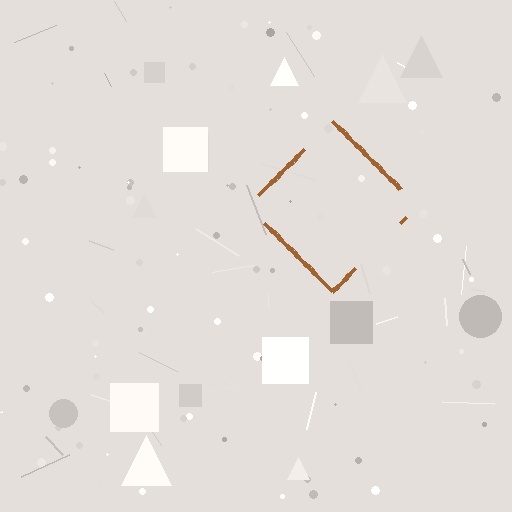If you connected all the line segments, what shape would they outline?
They would outline a diamond.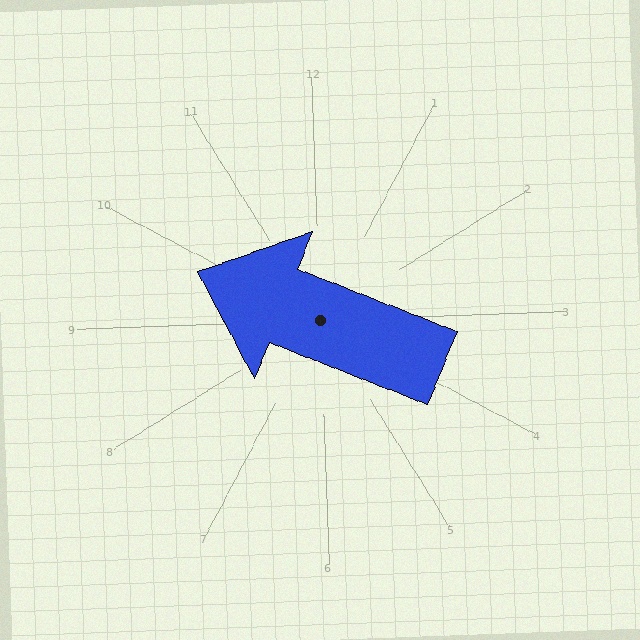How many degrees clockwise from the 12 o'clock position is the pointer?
Approximately 293 degrees.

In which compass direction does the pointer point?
Northwest.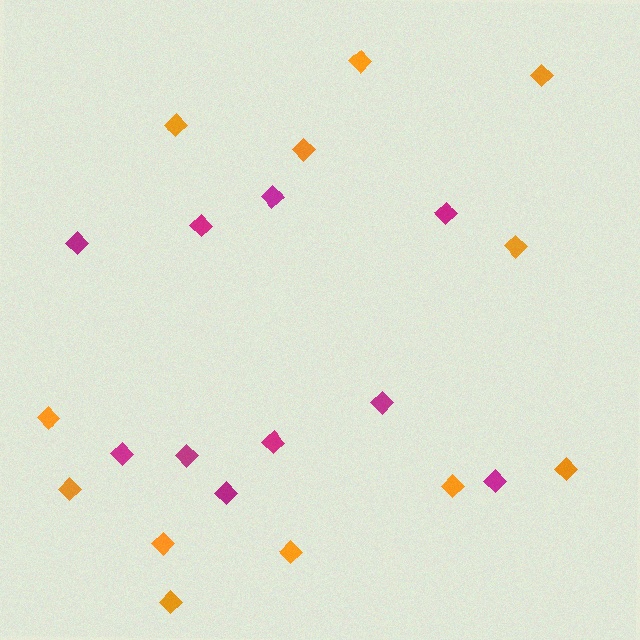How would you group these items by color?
There are 2 groups: one group of orange diamonds (12) and one group of magenta diamonds (10).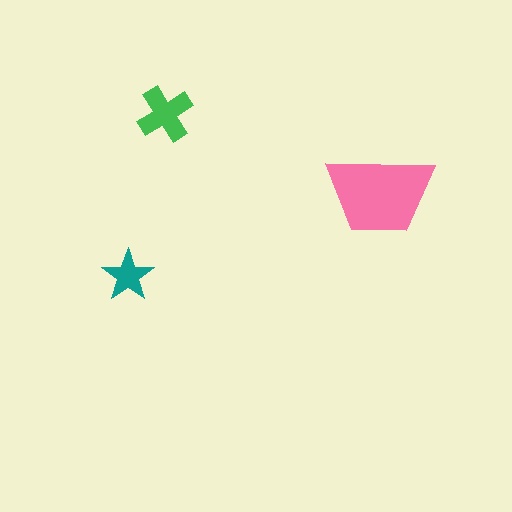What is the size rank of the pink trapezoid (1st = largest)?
1st.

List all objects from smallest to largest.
The teal star, the green cross, the pink trapezoid.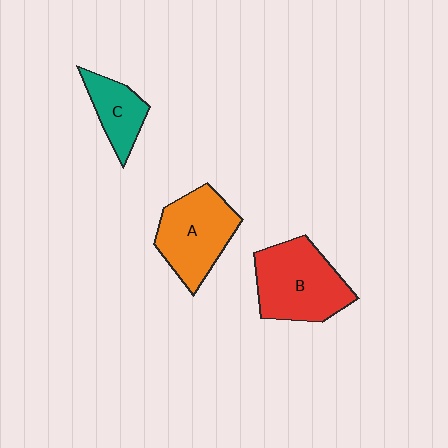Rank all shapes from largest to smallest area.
From largest to smallest: B (red), A (orange), C (teal).